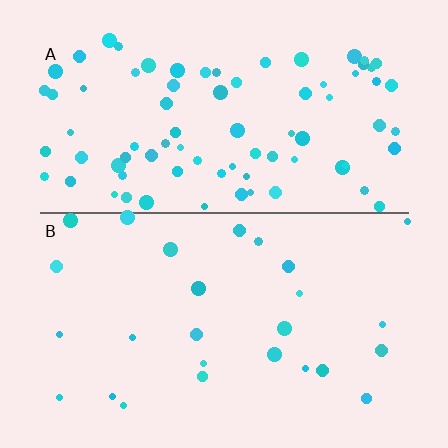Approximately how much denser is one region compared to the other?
Approximately 3.1× — region A over region B.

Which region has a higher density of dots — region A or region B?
A (the top).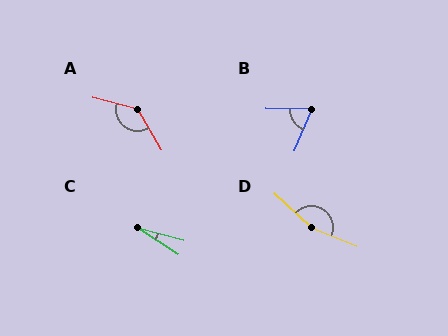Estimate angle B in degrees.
Approximately 68 degrees.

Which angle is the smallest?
C, at approximately 18 degrees.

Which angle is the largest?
D, at approximately 159 degrees.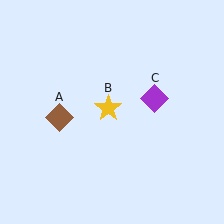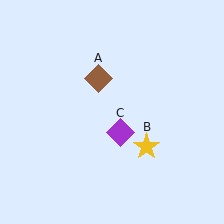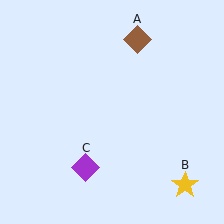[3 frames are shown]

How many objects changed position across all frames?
3 objects changed position: brown diamond (object A), yellow star (object B), purple diamond (object C).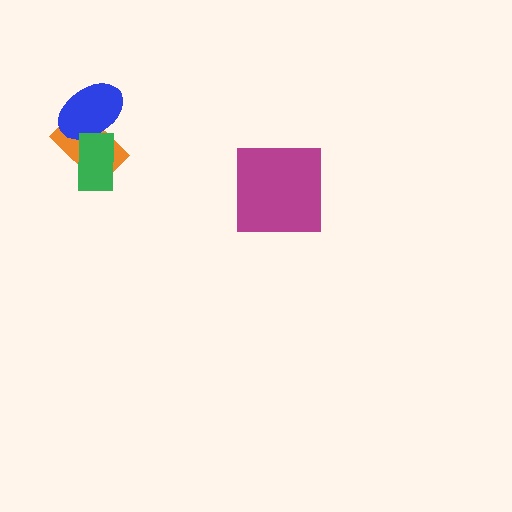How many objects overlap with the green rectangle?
2 objects overlap with the green rectangle.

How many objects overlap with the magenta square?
0 objects overlap with the magenta square.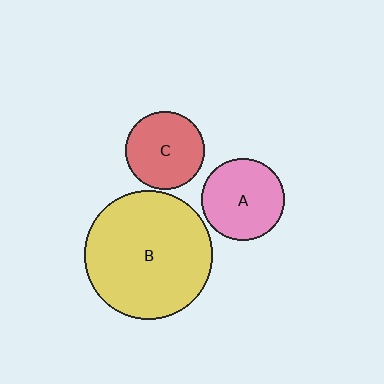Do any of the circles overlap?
No, none of the circles overlap.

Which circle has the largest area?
Circle B (yellow).